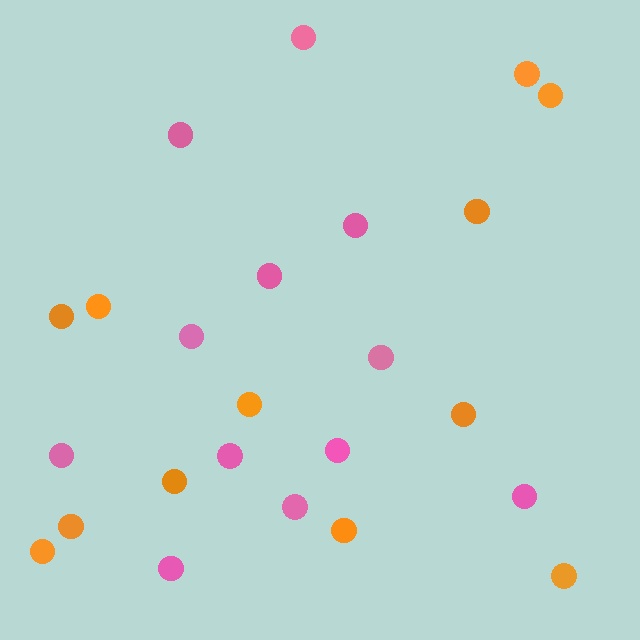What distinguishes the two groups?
There are 2 groups: one group of orange circles (12) and one group of pink circles (12).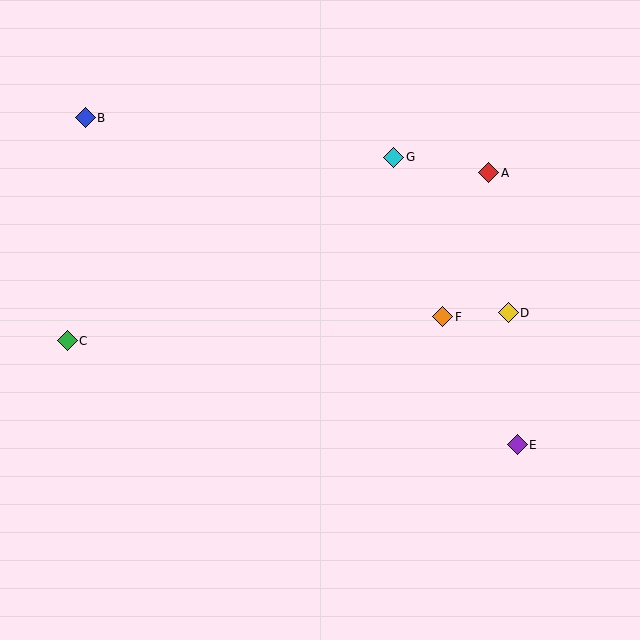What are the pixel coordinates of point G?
Point G is at (394, 157).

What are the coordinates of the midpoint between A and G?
The midpoint between A and G is at (441, 165).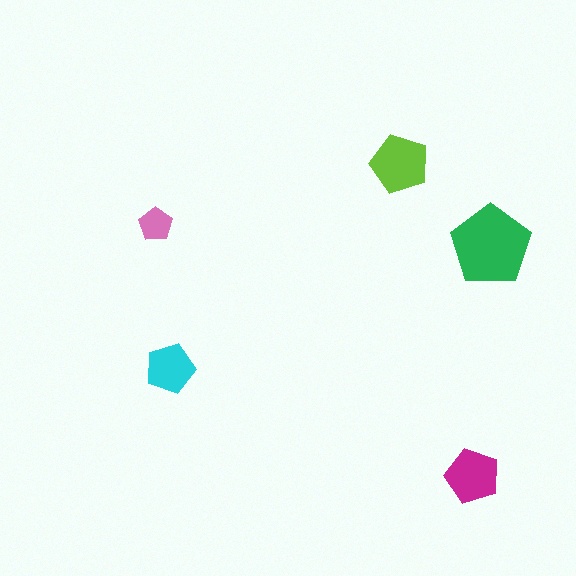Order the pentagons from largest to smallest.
the green one, the lime one, the magenta one, the cyan one, the pink one.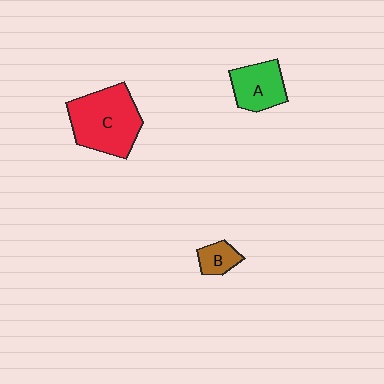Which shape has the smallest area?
Shape B (brown).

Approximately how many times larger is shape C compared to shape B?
Approximately 3.5 times.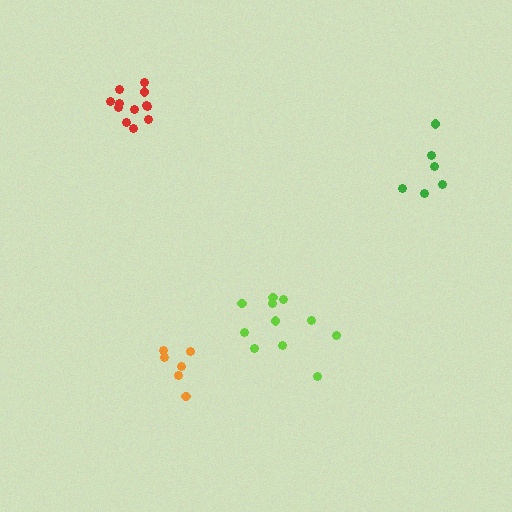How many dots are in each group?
Group 1: 11 dots, Group 2: 6 dots, Group 3: 12 dots, Group 4: 6 dots (35 total).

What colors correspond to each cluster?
The clusters are colored: lime, green, red, orange.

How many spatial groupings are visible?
There are 4 spatial groupings.